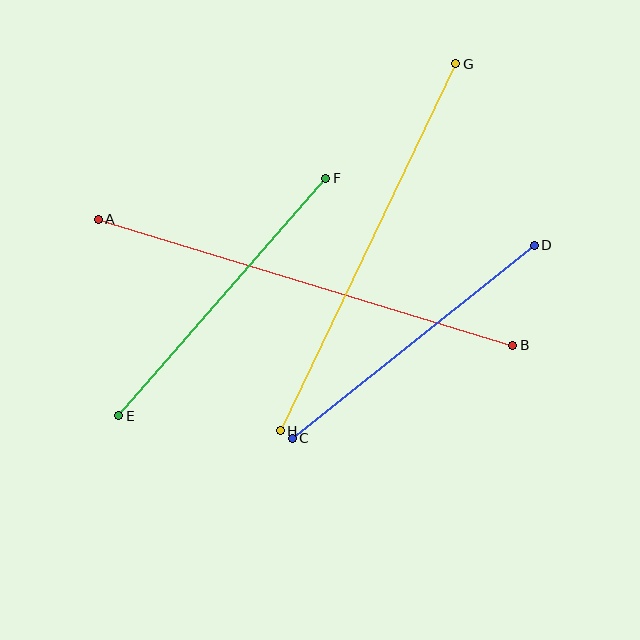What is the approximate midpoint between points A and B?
The midpoint is at approximately (306, 282) pixels.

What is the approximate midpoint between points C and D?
The midpoint is at approximately (413, 342) pixels.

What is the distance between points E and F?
The distance is approximately 315 pixels.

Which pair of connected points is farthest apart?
Points A and B are farthest apart.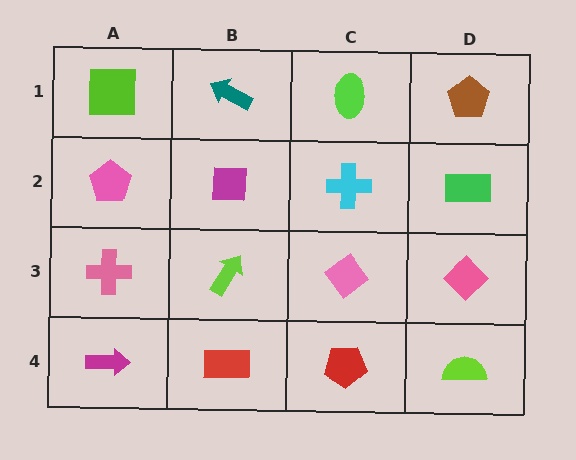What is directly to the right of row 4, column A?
A red rectangle.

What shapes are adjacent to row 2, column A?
A lime square (row 1, column A), a pink cross (row 3, column A), a magenta square (row 2, column B).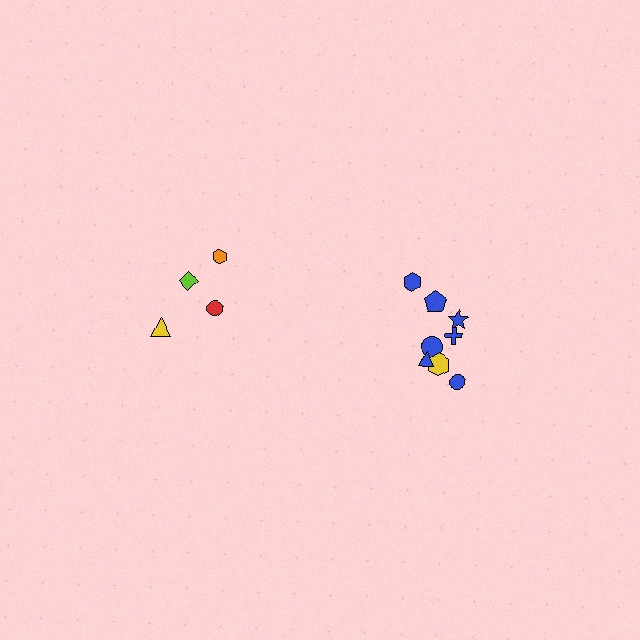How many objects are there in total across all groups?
There are 12 objects.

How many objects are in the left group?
There are 4 objects.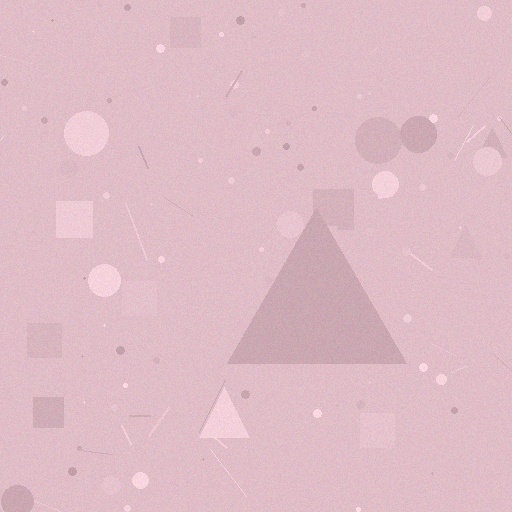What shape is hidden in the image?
A triangle is hidden in the image.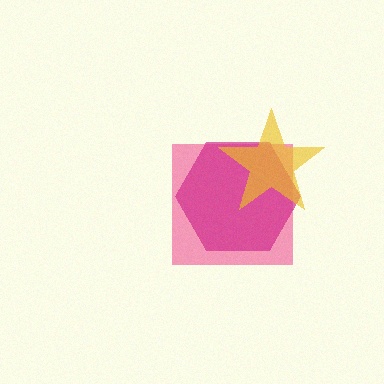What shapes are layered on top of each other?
The layered shapes are: a pink square, a magenta hexagon, a yellow star.